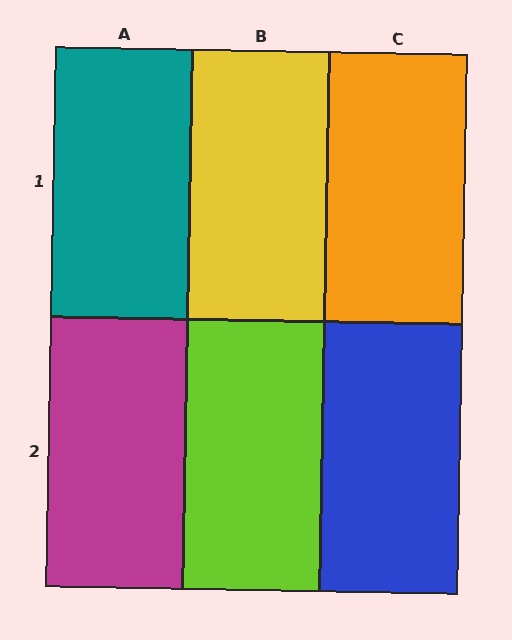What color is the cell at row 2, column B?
Lime.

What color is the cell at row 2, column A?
Magenta.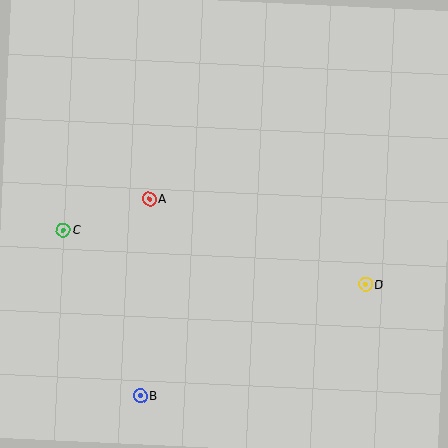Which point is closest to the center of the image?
Point A at (149, 199) is closest to the center.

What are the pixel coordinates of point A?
Point A is at (149, 199).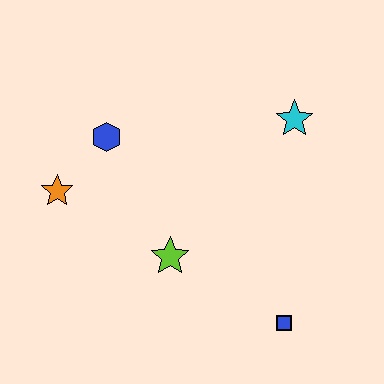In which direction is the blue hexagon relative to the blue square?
The blue hexagon is above the blue square.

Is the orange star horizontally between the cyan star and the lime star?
No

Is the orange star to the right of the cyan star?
No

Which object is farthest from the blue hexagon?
The blue square is farthest from the blue hexagon.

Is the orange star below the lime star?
No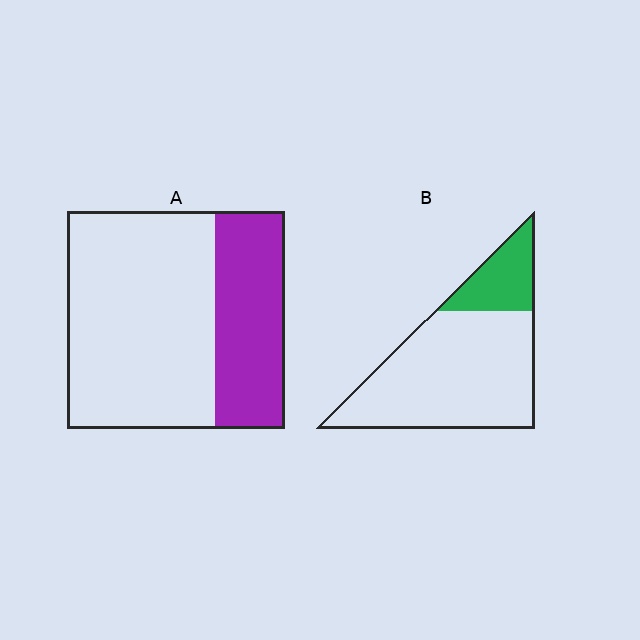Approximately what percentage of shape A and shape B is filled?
A is approximately 30% and B is approximately 20%.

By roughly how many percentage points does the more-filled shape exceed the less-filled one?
By roughly 10 percentage points (A over B).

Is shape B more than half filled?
No.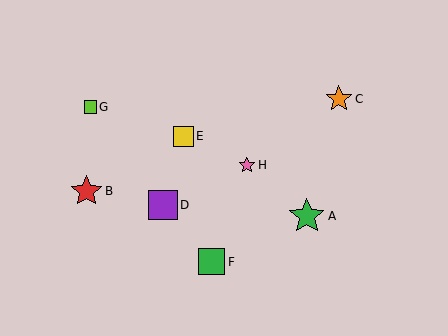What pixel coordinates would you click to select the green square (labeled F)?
Click at (211, 262) to select the green square F.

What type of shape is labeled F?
Shape F is a green square.